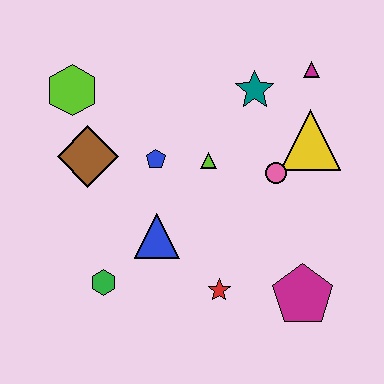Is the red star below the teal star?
Yes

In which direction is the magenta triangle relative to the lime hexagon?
The magenta triangle is to the right of the lime hexagon.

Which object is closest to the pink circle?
The yellow triangle is closest to the pink circle.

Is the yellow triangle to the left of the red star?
No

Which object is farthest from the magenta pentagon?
The lime hexagon is farthest from the magenta pentagon.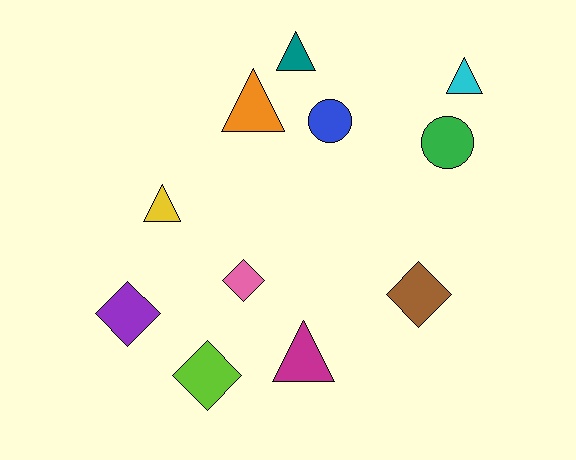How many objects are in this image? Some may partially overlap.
There are 11 objects.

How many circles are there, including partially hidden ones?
There are 2 circles.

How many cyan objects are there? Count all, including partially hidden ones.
There is 1 cyan object.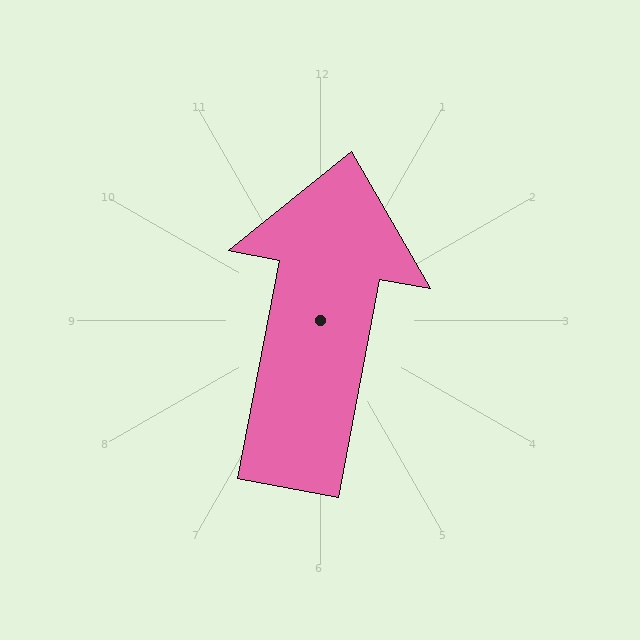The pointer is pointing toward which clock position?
Roughly 12 o'clock.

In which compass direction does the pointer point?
North.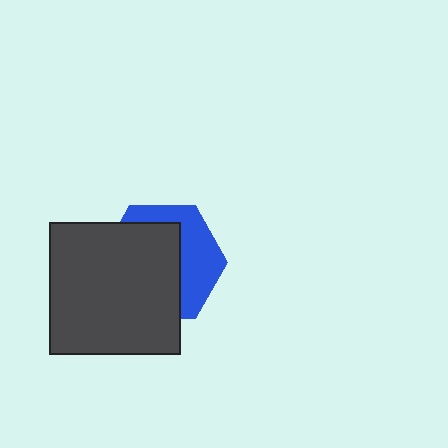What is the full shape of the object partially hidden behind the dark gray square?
The partially hidden object is a blue hexagon.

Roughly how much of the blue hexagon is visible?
A small part of it is visible (roughly 39%).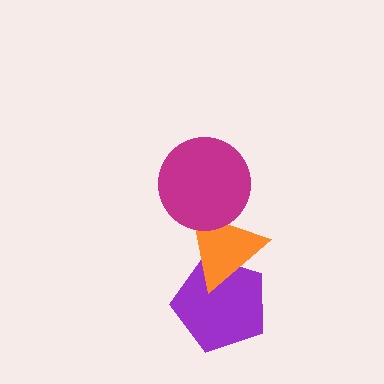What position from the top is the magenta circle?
The magenta circle is 1st from the top.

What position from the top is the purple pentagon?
The purple pentagon is 3rd from the top.